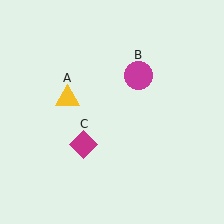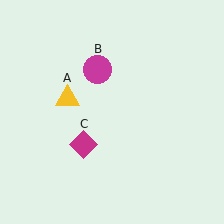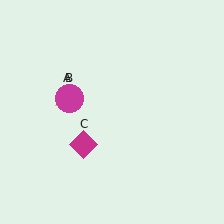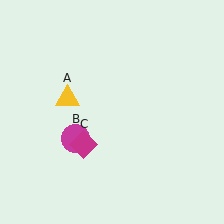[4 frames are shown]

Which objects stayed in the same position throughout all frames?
Yellow triangle (object A) and magenta diamond (object C) remained stationary.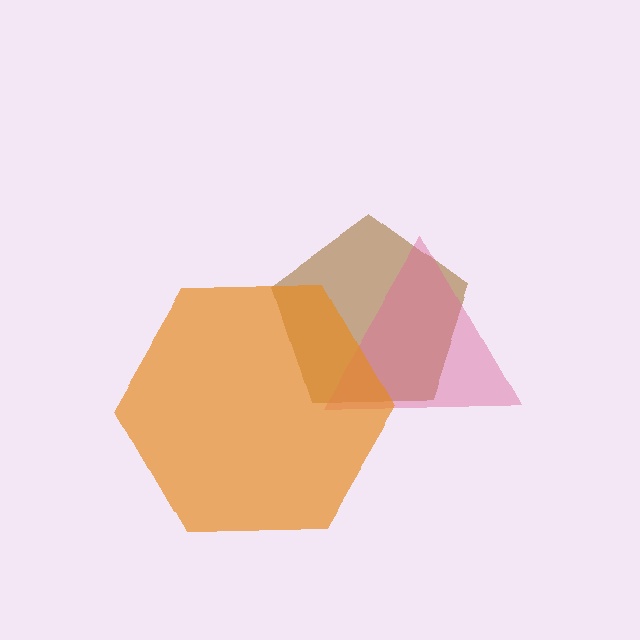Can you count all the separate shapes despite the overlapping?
Yes, there are 3 separate shapes.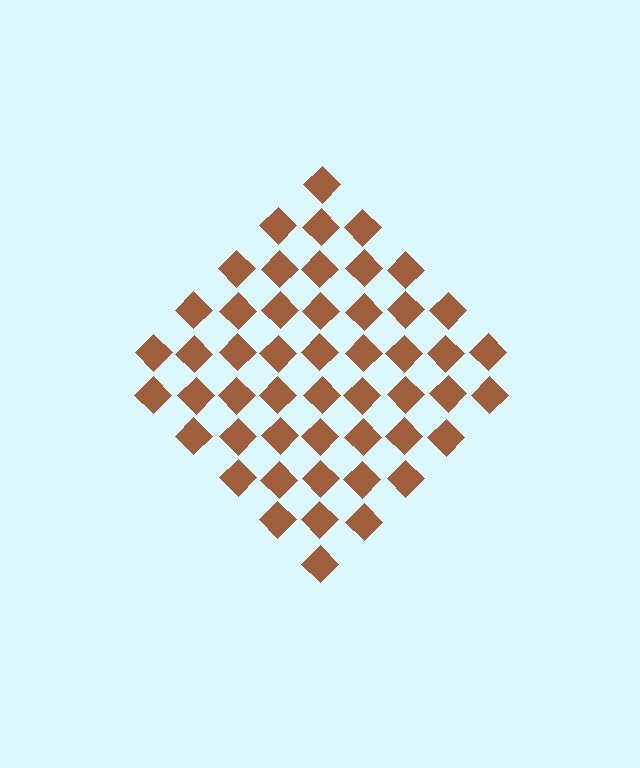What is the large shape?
The large shape is a diamond.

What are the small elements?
The small elements are diamonds.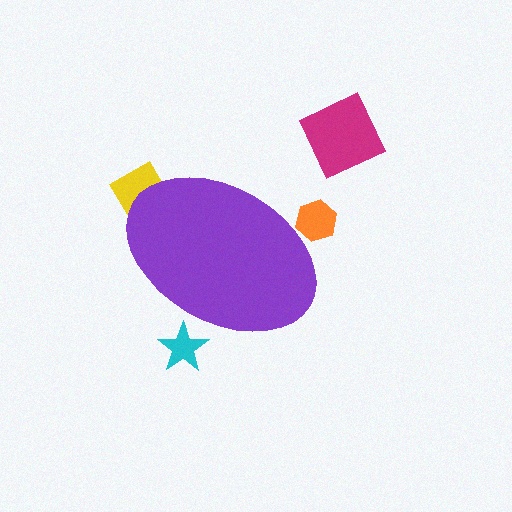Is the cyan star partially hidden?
Yes, the cyan star is partially hidden behind the purple ellipse.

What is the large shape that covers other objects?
A purple ellipse.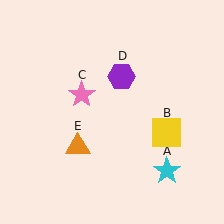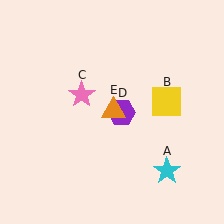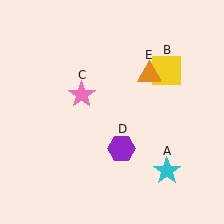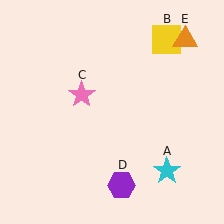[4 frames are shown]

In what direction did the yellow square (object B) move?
The yellow square (object B) moved up.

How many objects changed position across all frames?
3 objects changed position: yellow square (object B), purple hexagon (object D), orange triangle (object E).